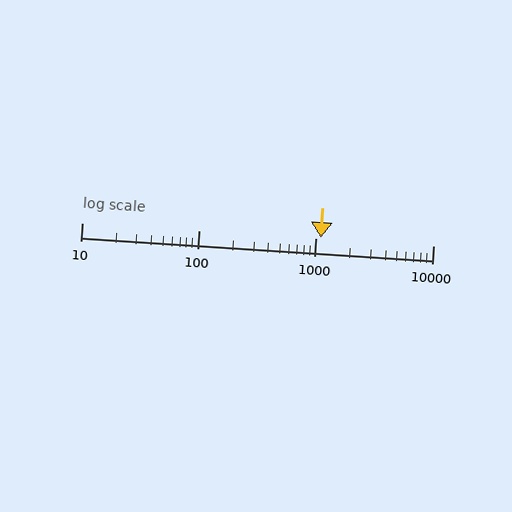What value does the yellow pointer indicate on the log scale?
The pointer indicates approximately 1100.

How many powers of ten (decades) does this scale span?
The scale spans 3 decades, from 10 to 10000.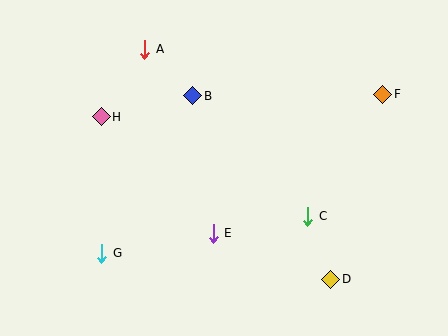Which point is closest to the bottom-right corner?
Point D is closest to the bottom-right corner.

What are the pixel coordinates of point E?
Point E is at (213, 233).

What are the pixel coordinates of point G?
Point G is at (102, 253).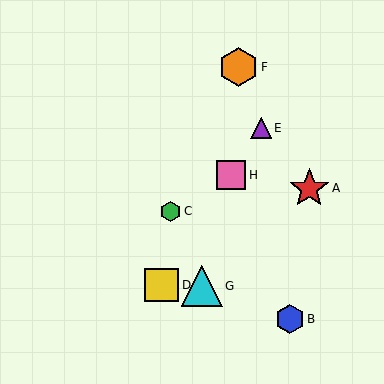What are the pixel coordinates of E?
Object E is at (261, 128).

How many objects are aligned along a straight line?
3 objects (D, E, H) are aligned along a straight line.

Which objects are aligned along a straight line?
Objects D, E, H are aligned along a straight line.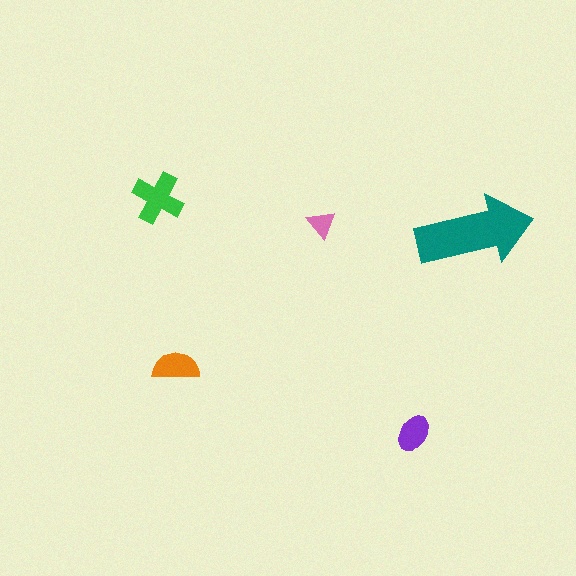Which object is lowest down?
The purple ellipse is bottommost.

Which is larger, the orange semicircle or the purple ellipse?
The orange semicircle.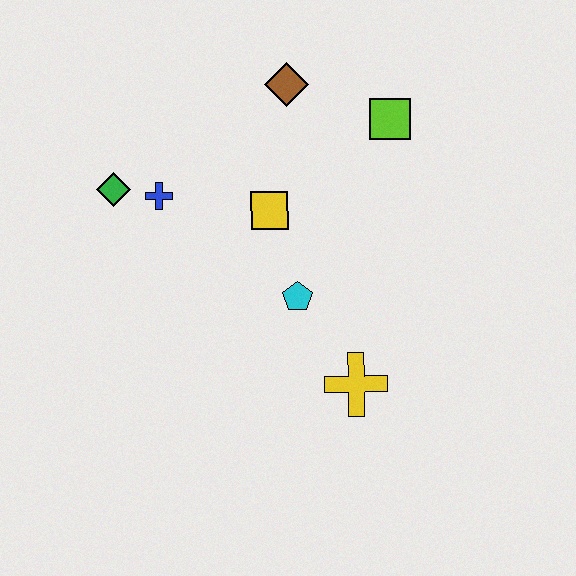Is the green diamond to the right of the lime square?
No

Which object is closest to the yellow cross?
The cyan pentagon is closest to the yellow cross.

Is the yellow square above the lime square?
No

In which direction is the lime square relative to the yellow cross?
The lime square is above the yellow cross.